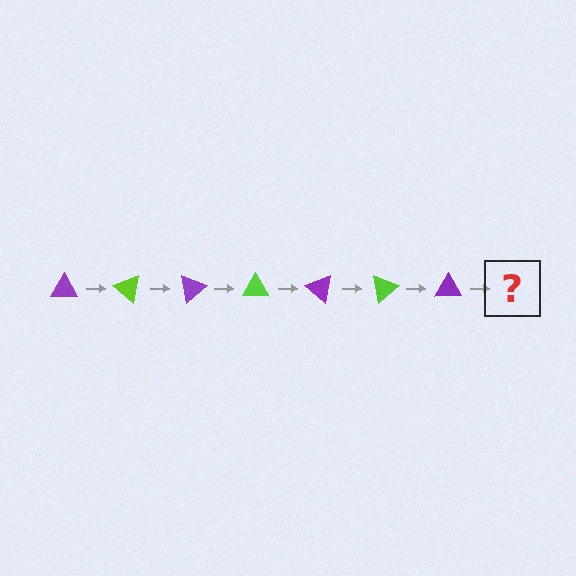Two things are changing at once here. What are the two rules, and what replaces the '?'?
The two rules are that it rotates 40 degrees each step and the color cycles through purple and lime. The '?' should be a lime triangle, rotated 280 degrees from the start.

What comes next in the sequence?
The next element should be a lime triangle, rotated 280 degrees from the start.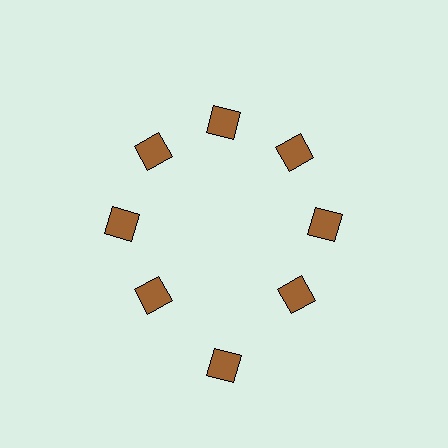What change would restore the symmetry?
The symmetry would be restored by moving it inward, back onto the ring so that all 8 diamonds sit at equal angles and equal distance from the center.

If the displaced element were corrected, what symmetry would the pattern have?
It would have 8-fold rotational symmetry — the pattern would map onto itself every 45 degrees.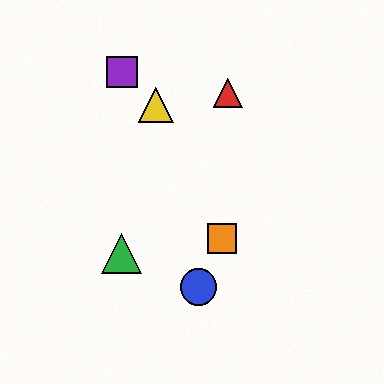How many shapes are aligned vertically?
2 shapes (the green triangle, the purple square) are aligned vertically.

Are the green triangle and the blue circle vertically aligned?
No, the green triangle is at x≈122 and the blue circle is at x≈199.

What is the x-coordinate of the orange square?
The orange square is at x≈222.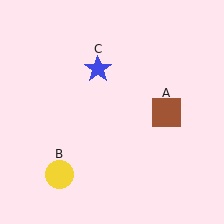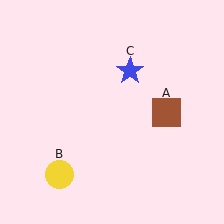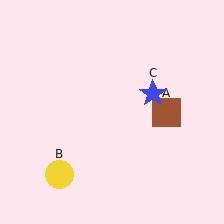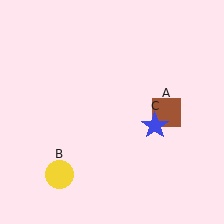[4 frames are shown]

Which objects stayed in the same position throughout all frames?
Brown square (object A) and yellow circle (object B) remained stationary.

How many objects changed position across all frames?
1 object changed position: blue star (object C).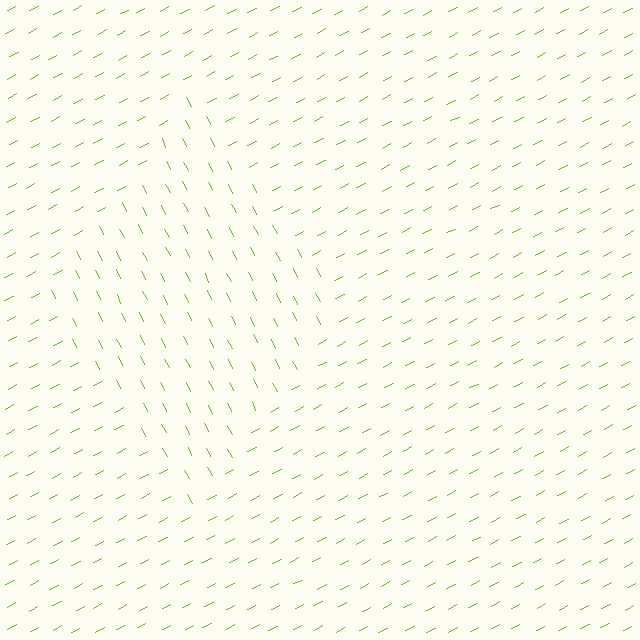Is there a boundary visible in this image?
Yes, there is a texture boundary formed by a change in line orientation.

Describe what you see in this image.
The image is filled with small lime line segments. A diamond region in the image has lines oriented differently from the surrounding lines, creating a visible texture boundary.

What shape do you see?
I see a diamond.